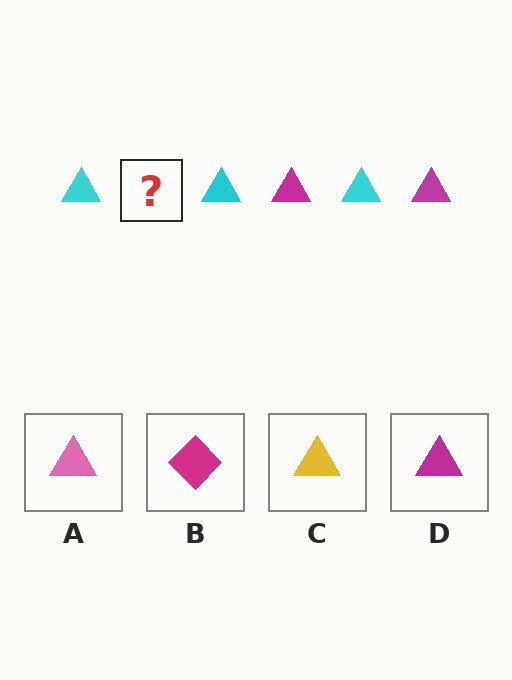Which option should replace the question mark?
Option D.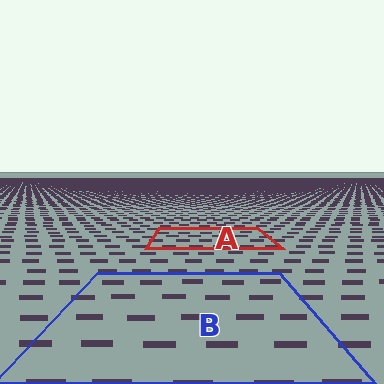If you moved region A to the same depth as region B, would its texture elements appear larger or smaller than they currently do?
They would appear larger. At a closer depth, the same texture elements are projected at a bigger on-screen size.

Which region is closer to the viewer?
Region B is closer. The texture elements there are larger and more spread out.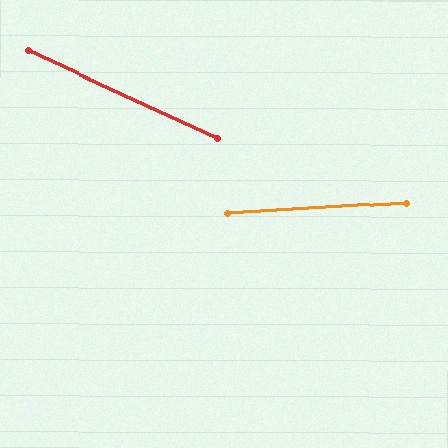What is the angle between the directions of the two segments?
Approximately 28 degrees.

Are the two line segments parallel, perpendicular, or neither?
Neither parallel nor perpendicular — they differ by about 28°.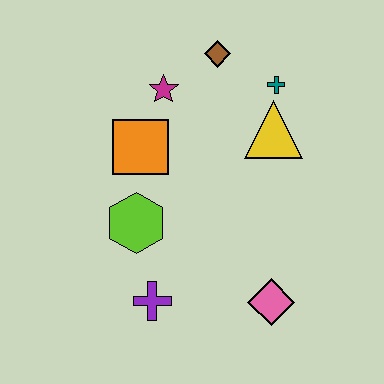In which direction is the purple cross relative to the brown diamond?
The purple cross is below the brown diamond.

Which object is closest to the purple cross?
The lime hexagon is closest to the purple cross.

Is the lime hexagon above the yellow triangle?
No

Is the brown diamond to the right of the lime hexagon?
Yes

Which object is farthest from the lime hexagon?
The teal cross is farthest from the lime hexagon.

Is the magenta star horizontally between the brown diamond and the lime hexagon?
Yes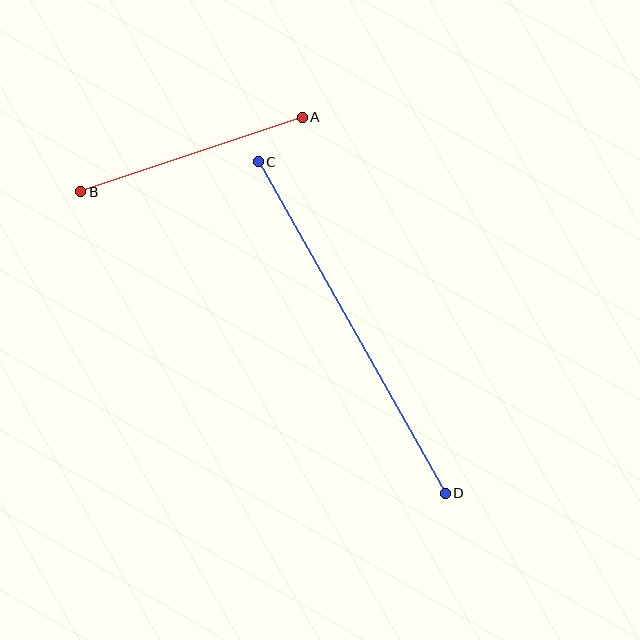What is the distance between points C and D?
The distance is approximately 380 pixels.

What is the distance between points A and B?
The distance is approximately 234 pixels.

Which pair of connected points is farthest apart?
Points C and D are farthest apart.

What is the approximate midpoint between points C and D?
The midpoint is at approximately (352, 328) pixels.